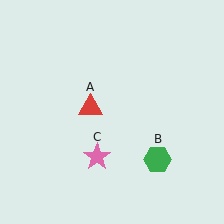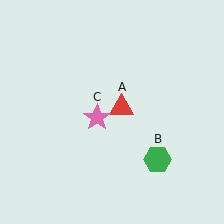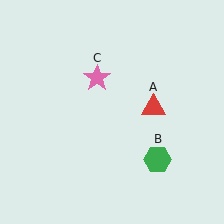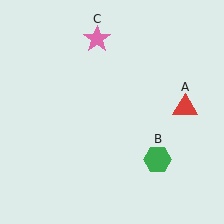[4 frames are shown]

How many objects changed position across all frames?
2 objects changed position: red triangle (object A), pink star (object C).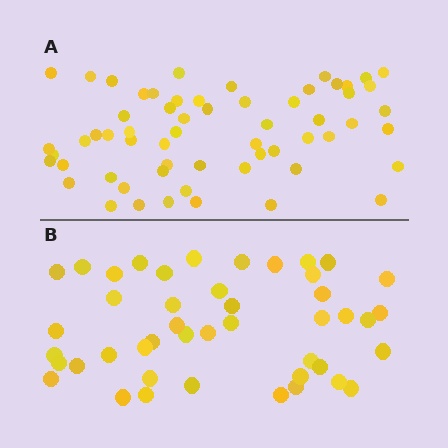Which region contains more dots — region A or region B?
Region A (the top region) has more dots.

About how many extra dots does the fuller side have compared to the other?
Region A has approximately 15 more dots than region B.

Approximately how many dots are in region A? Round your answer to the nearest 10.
About 60 dots.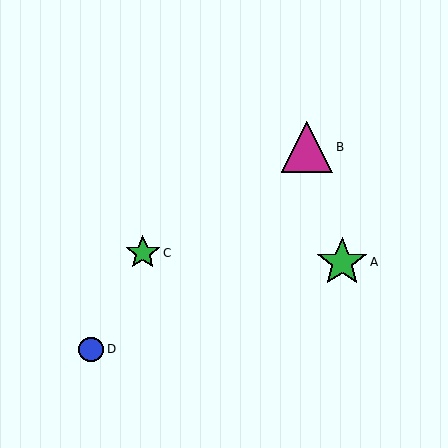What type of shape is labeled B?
Shape B is a magenta triangle.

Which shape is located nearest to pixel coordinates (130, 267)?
The green star (labeled C) at (143, 253) is nearest to that location.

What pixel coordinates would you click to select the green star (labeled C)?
Click at (143, 253) to select the green star C.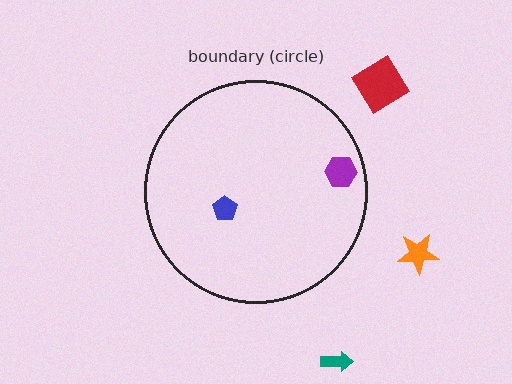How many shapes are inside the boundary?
2 inside, 3 outside.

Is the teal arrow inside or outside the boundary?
Outside.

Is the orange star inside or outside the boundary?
Outside.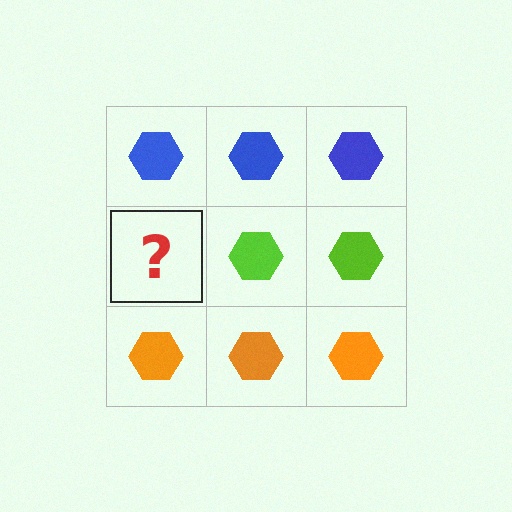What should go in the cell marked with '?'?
The missing cell should contain a lime hexagon.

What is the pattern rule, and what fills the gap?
The rule is that each row has a consistent color. The gap should be filled with a lime hexagon.